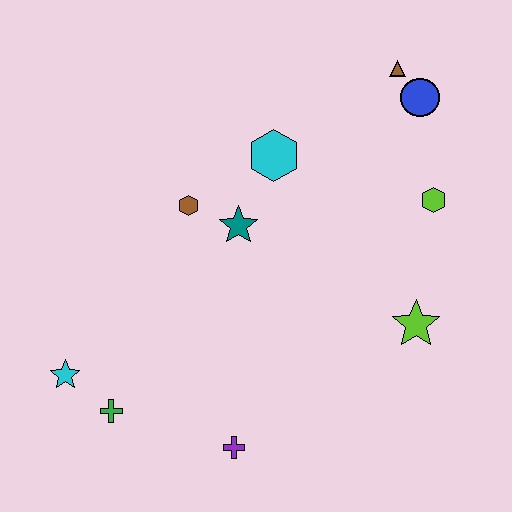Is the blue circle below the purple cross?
No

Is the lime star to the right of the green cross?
Yes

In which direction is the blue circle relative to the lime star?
The blue circle is above the lime star.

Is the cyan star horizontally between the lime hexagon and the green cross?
No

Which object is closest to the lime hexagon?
The blue circle is closest to the lime hexagon.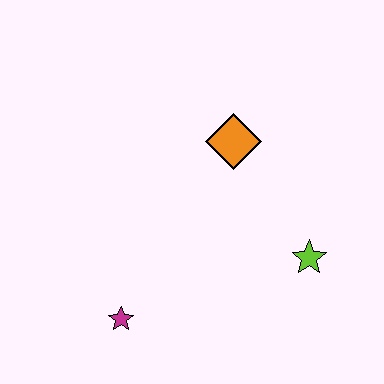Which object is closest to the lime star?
The orange diamond is closest to the lime star.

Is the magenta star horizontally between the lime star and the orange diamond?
No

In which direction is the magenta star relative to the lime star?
The magenta star is to the left of the lime star.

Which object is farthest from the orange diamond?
The magenta star is farthest from the orange diamond.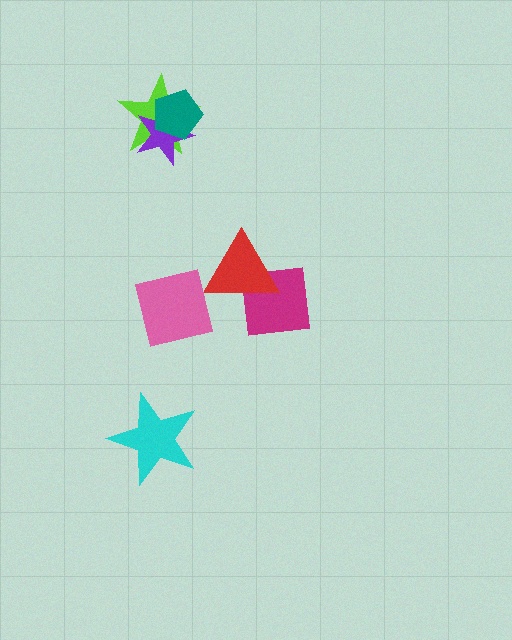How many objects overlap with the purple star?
2 objects overlap with the purple star.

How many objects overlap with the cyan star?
0 objects overlap with the cyan star.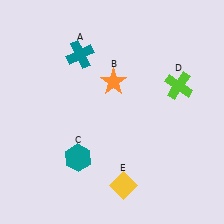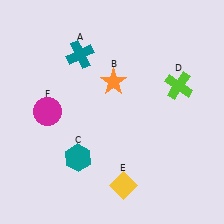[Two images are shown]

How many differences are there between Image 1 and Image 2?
There is 1 difference between the two images.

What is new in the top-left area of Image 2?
A magenta circle (F) was added in the top-left area of Image 2.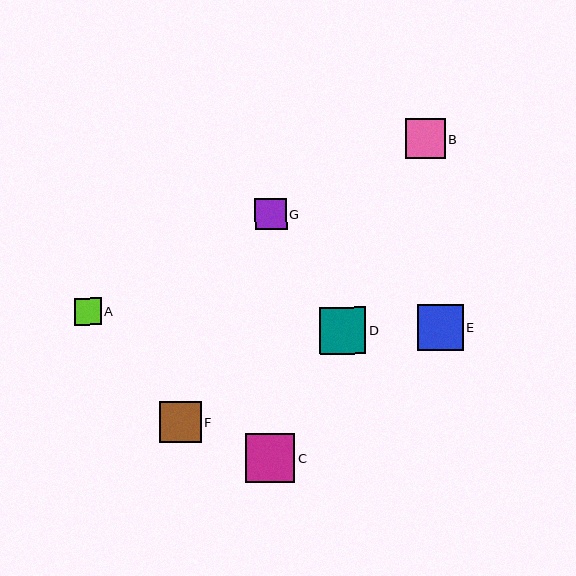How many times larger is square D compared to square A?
Square D is approximately 1.7 times the size of square A.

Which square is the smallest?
Square A is the smallest with a size of approximately 27 pixels.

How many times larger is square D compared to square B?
Square D is approximately 1.2 times the size of square B.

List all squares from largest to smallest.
From largest to smallest: C, D, E, F, B, G, A.